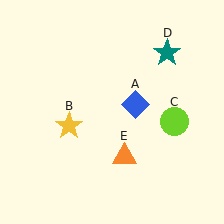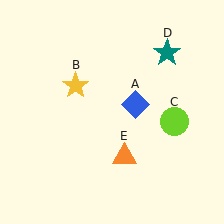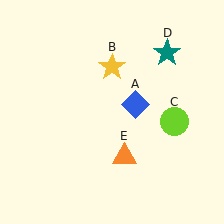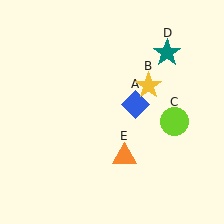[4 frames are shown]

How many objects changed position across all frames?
1 object changed position: yellow star (object B).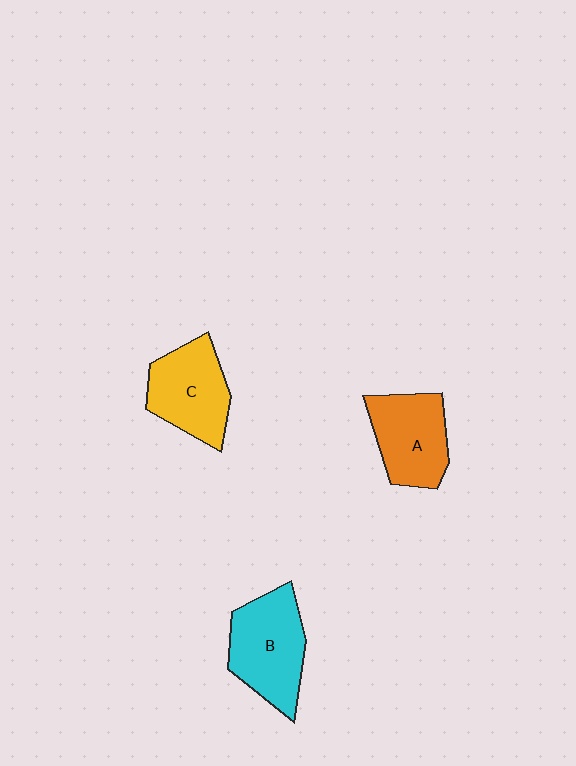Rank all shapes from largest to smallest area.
From largest to smallest: B (cyan), C (yellow), A (orange).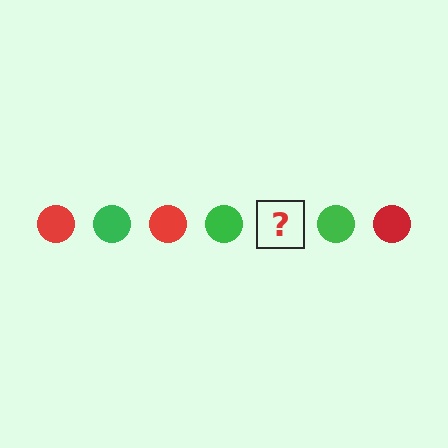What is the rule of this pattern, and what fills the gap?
The rule is that the pattern cycles through red, green circles. The gap should be filled with a red circle.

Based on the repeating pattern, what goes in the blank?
The blank should be a red circle.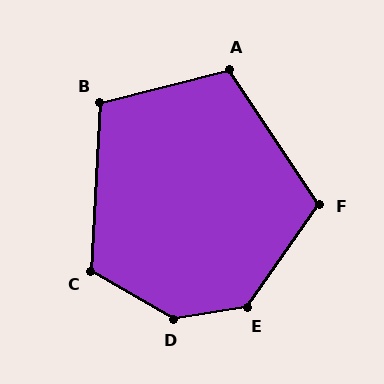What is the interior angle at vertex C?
Approximately 117 degrees (obtuse).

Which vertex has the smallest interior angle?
B, at approximately 107 degrees.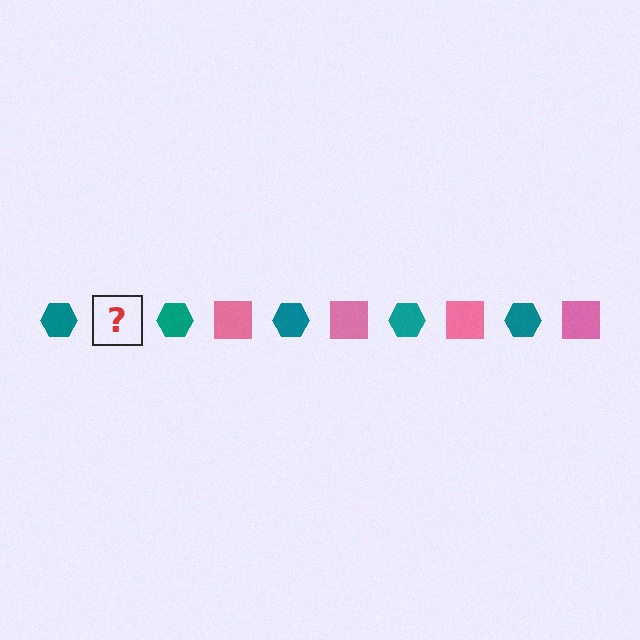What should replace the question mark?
The question mark should be replaced with a pink square.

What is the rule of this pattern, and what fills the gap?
The rule is that the pattern alternates between teal hexagon and pink square. The gap should be filled with a pink square.